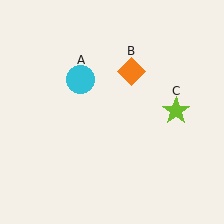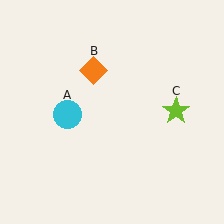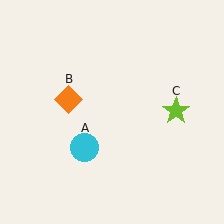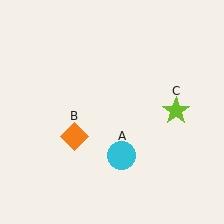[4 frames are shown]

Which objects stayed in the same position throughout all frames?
Lime star (object C) remained stationary.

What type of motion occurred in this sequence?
The cyan circle (object A), orange diamond (object B) rotated counterclockwise around the center of the scene.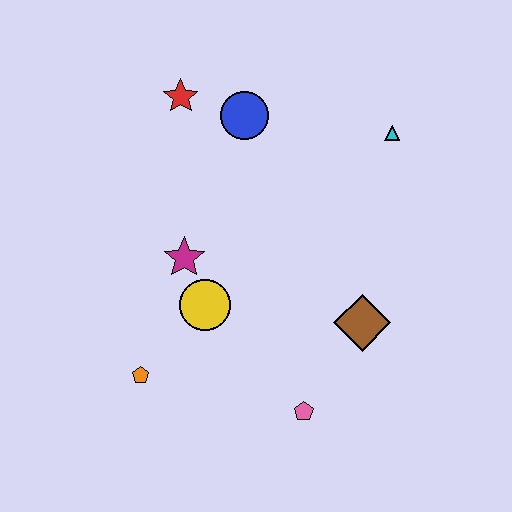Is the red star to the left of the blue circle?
Yes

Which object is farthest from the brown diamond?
The red star is farthest from the brown diamond.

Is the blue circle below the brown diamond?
No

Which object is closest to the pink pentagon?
The brown diamond is closest to the pink pentagon.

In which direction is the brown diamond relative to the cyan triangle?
The brown diamond is below the cyan triangle.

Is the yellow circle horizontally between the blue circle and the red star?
Yes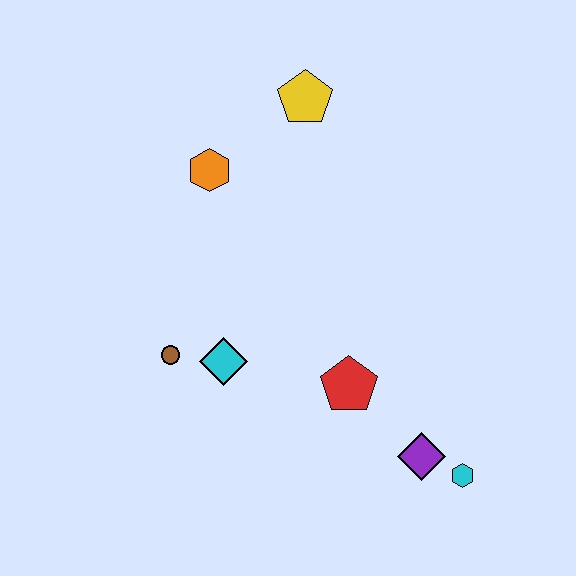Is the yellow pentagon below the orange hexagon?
No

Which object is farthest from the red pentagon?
The yellow pentagon is farthest from the red pentagon.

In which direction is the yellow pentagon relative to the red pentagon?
The yellow pentagon is above the red pentagon.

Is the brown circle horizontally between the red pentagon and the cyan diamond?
No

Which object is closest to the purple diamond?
The cyan hexagon is closest to the purple diamond.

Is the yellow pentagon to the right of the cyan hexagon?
No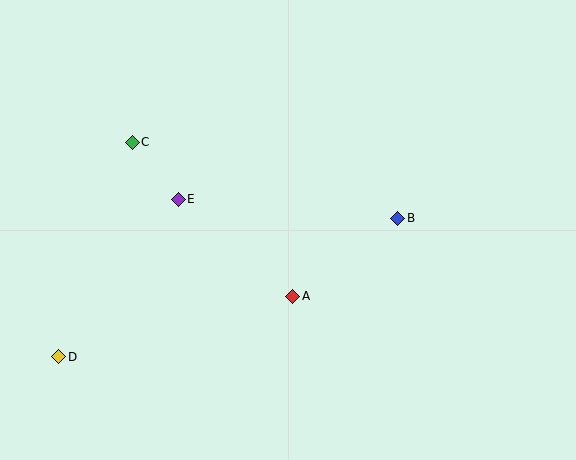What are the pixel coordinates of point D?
Point D is at (59, 357).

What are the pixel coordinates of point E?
Point E is at (178, 199).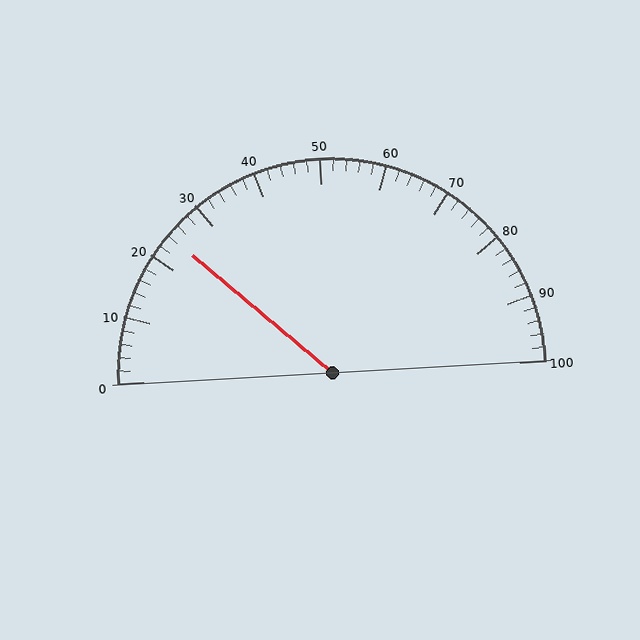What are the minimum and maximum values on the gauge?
The gauge ranges from 0 to 100.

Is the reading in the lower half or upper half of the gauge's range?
The reading is in the lower half of the range (0 to 100).